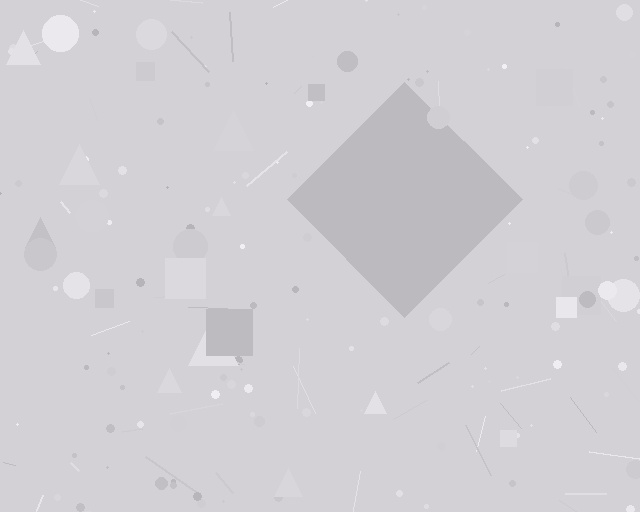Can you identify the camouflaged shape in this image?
The camouflaged shape is a diamond.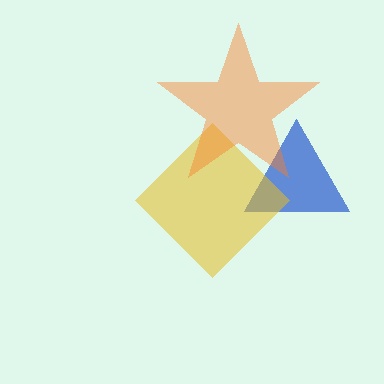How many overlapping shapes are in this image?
There are 3 overlapping shapes in the image.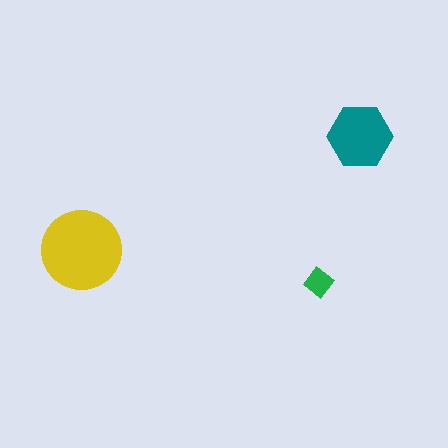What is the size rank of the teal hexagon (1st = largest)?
2nd.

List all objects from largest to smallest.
The yellow circle, the teal hexagon, the green diamond.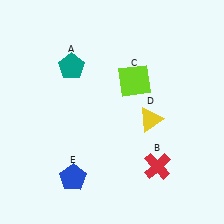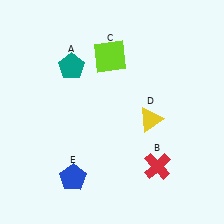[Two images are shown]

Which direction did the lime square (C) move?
The lime square (C) moved up.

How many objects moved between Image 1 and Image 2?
1 object moved between the two images.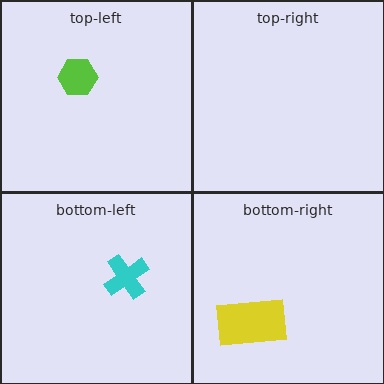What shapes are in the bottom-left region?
The cyan cross.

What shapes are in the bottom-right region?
The yellow rectangle.